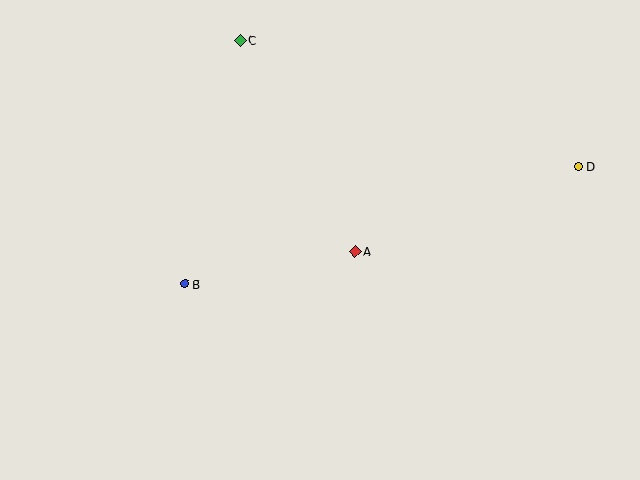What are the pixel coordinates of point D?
Point D is at (578, 167).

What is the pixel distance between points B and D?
The distance between B and D is 410 pixels.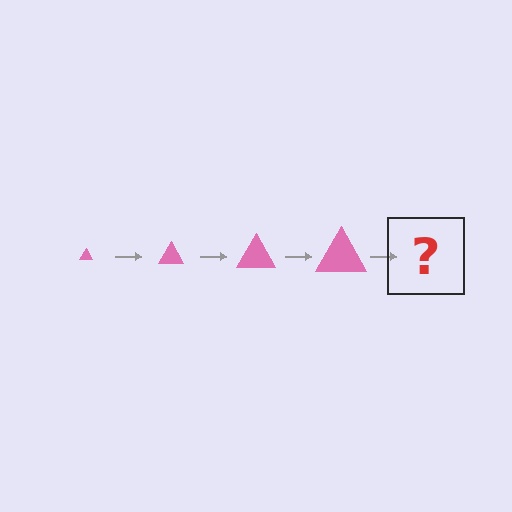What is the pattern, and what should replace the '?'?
The pattern is that the triangle gets progressively larger each step. The '?' should be a pink triangle, larger than the previous one.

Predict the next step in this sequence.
The next step is a pink triangle, larger than the previous one.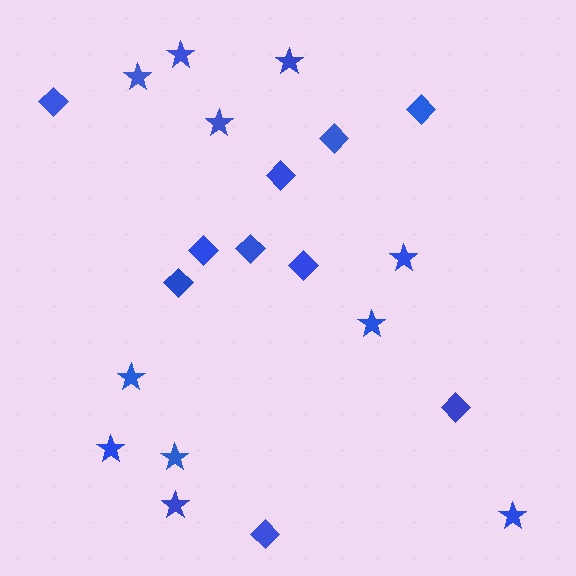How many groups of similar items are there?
There are 2 groups: one group of stars (11) and one group of diamonds (10).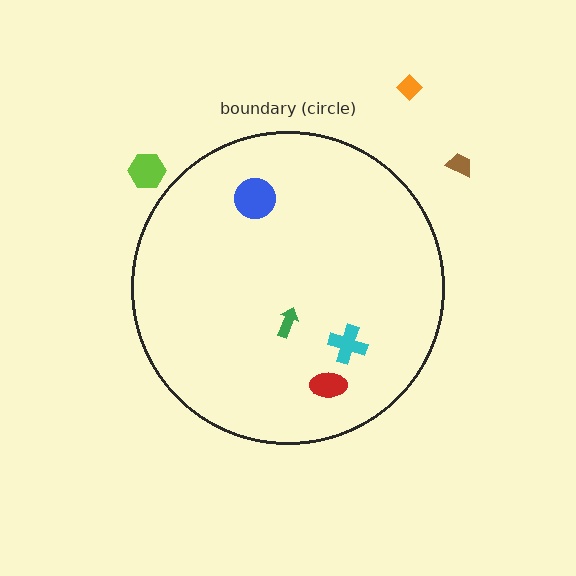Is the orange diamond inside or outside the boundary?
Outside.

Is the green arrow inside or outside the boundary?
Inside.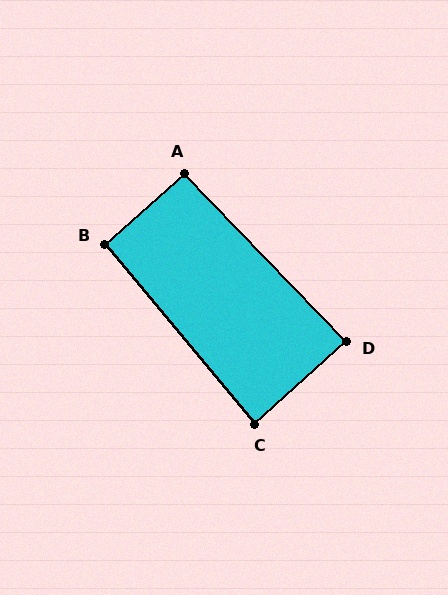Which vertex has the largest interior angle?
B, at approximately 92 degrees.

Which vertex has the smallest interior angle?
D, at approximately 88 degrees.